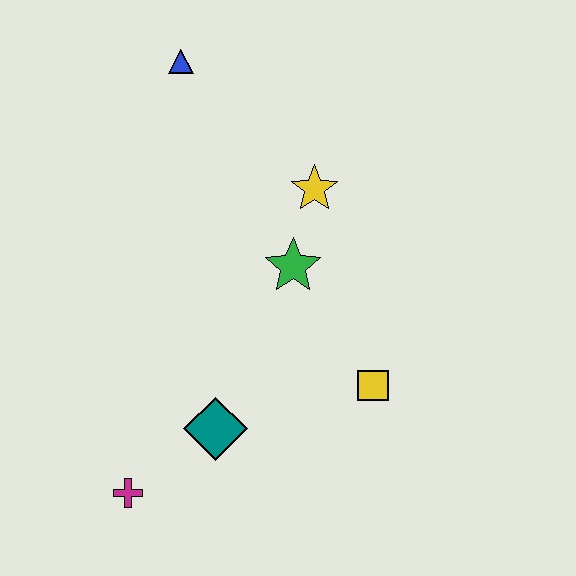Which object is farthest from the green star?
The magenta cross is farthest from the green star.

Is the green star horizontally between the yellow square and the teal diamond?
Yes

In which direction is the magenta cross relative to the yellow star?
The magenta cross is below the yellow star.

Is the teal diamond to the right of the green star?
No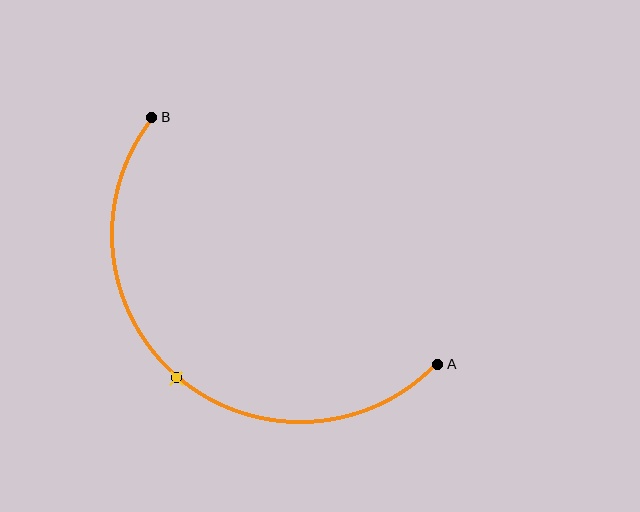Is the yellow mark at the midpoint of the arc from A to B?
Yes. The yellow mark lies on the arc at equal arc-length from both A and B — it is the arc midpoint.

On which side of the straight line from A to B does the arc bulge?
The arc bulges below and to the left of the straight line connecting A and B.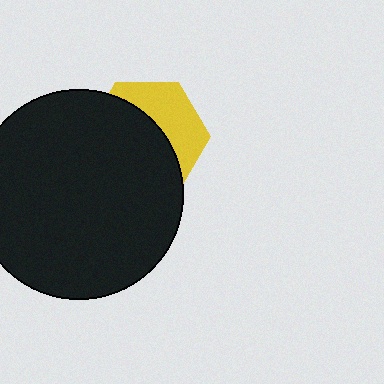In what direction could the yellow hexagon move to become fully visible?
The yellow hexagon could move toward the upper-right. That would shift it out from behind the black circle entirely.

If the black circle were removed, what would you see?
You would see the complete yellow hexagon.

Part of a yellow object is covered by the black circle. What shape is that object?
It is a hexagon.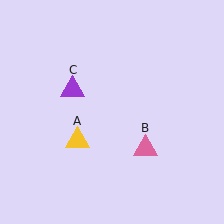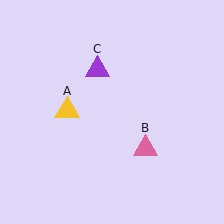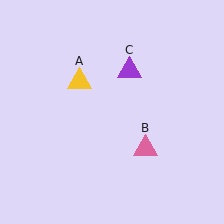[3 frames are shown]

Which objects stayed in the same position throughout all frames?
Pink triangle (object B) remained stationary.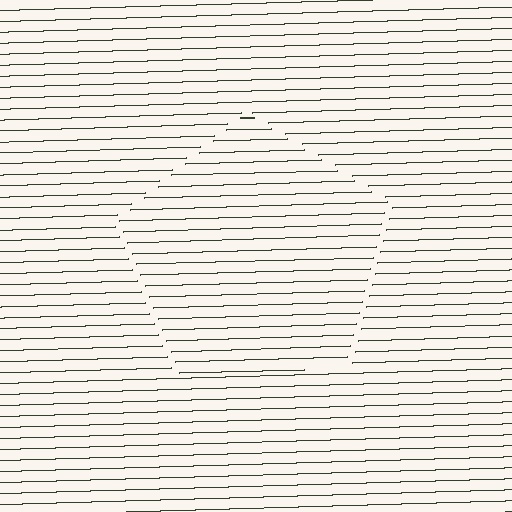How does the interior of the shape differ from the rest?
The interior of the shape contains the same grating, shifted by half a period — the contour is defined by the phase discontinuity where line-ends from the inner and outer gratings abut.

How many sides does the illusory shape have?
5 sides — the line-ends trace a pentagon.